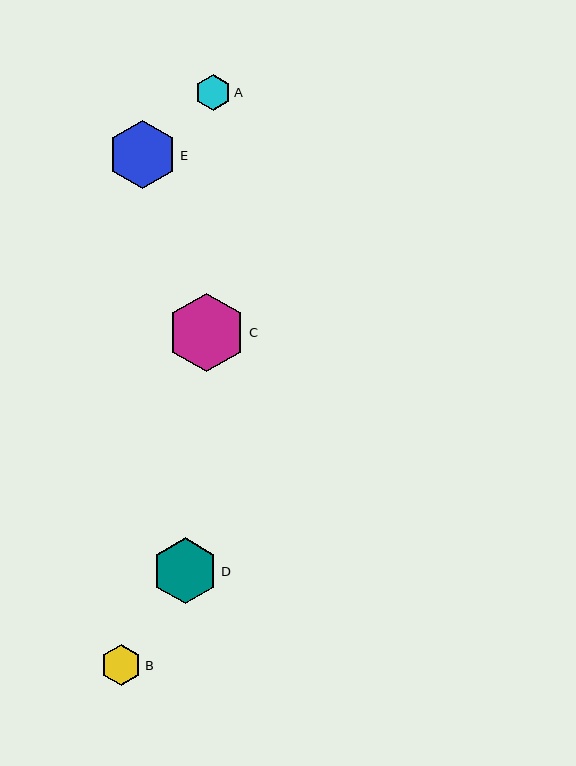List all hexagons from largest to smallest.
From largest to smallest: C, E, D, B, A.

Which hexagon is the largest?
Hexagon C is the largest with a size of approximately 79 pixels.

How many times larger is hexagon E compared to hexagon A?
Hexagon E is approximately 1.9 times the size of hexagon A.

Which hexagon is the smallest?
Hexagon A is the smallest with a size of approximately 36 pixels.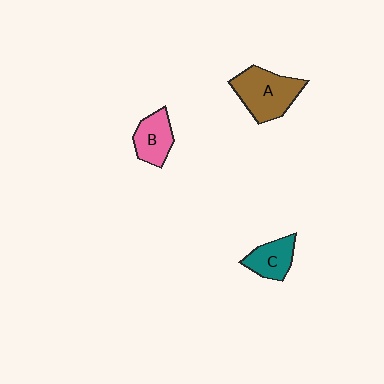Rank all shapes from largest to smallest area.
From largest to smallest: A (brown), B (pink), C (teal).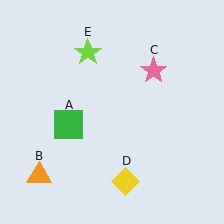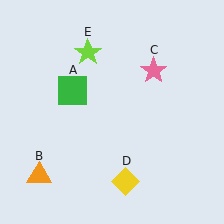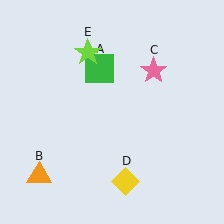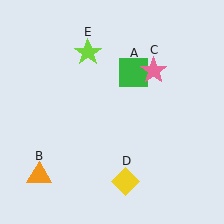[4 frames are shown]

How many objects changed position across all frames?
1 object changed position: green square (object A).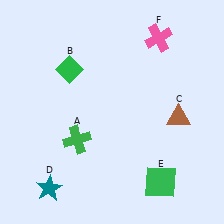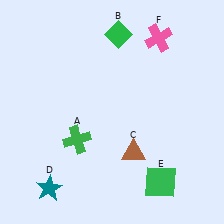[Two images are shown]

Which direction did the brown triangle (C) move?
The brown triangle (C) moved left.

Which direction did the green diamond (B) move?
The green diamond (B) moved right.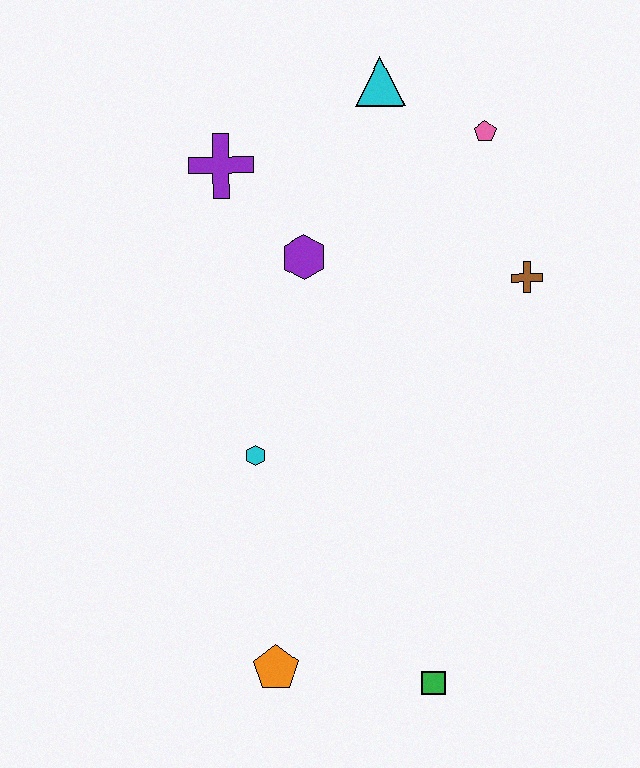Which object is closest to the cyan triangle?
The pink pentagon is closest to the cyan triangle.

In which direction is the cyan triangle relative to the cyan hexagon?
The cyan triangle is above the cyan hexagon.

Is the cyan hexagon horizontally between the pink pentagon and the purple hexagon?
No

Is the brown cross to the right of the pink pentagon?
Yes